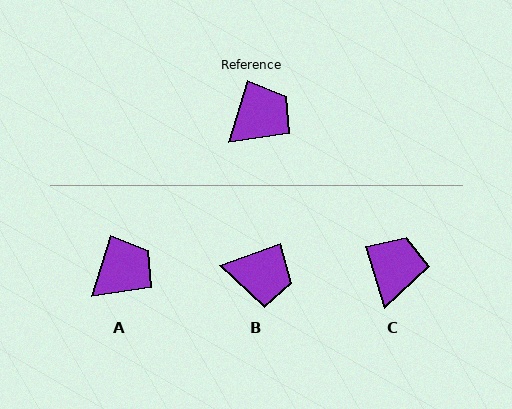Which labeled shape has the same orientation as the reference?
A.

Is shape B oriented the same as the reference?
No, it is off by about 52 degrees.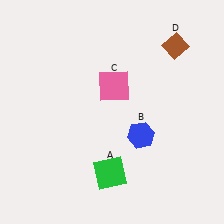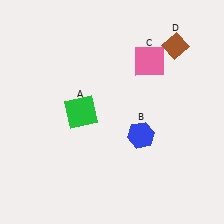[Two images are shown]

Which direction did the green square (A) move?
The green square (A) moved up.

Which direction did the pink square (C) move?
The pink square (C) moved right.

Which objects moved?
The objects that moved are: the green square (A), the pink square (C).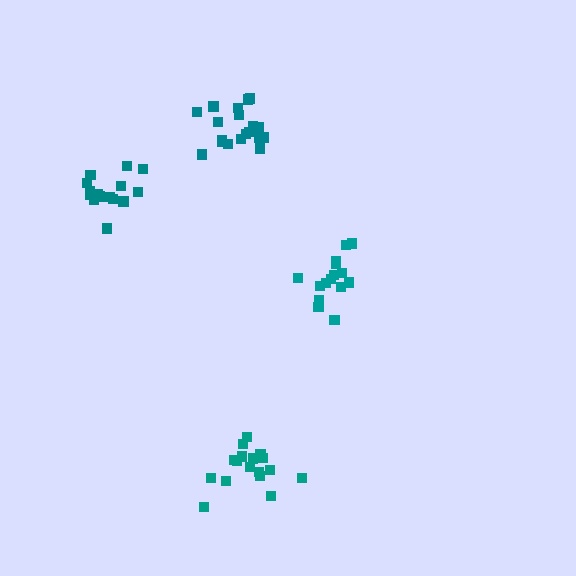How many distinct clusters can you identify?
There are 4 distinct clusters.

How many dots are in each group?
Group 1: 15 dots, Group 2: 15 dots, Group 3: 17 dots, Group 4: 19 dots (66 total).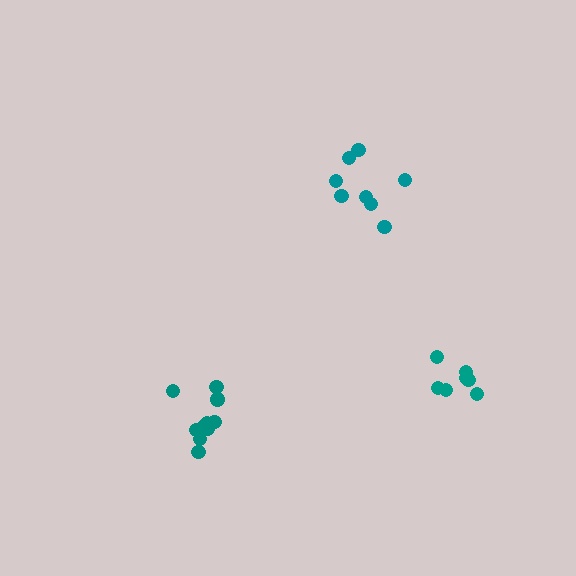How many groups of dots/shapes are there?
There are 3 groups.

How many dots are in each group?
Group 1: 7 dots, Group 2: 8 dots, Group 3: 11 dots (26 total).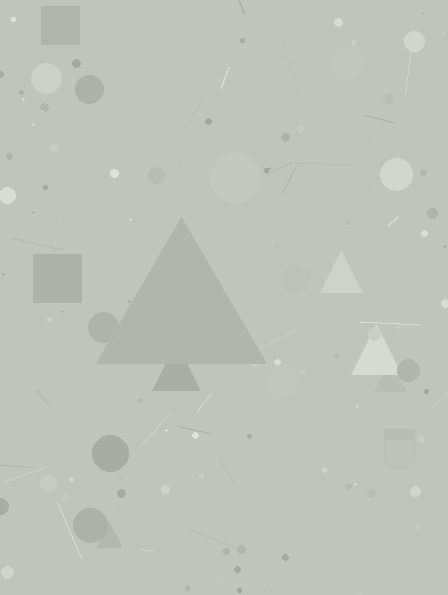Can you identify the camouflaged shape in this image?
The camouflaged shape is a triangle.